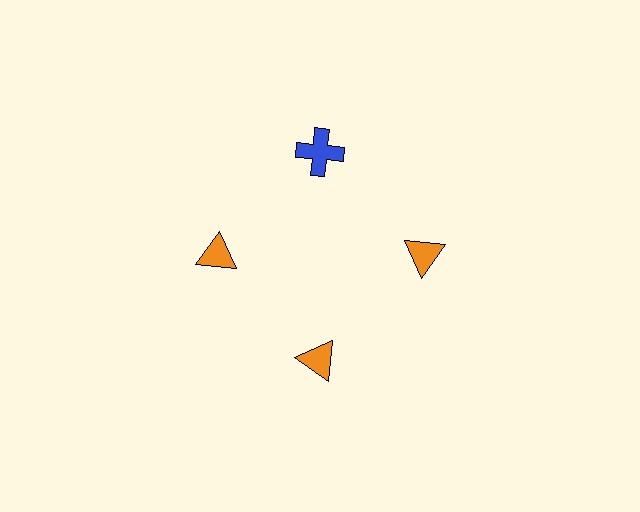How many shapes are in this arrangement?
There are 4 shapes arranged in a ring pattern.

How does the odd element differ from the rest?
It differs in both color (blue instead of orange) and shape (cross instead of triangle).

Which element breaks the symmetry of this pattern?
The blue cross at roughly the 12 o'clock position breaks the symmetry. All other shapes are orange triangles.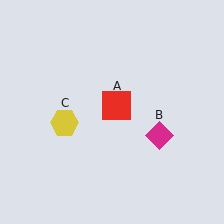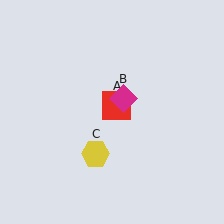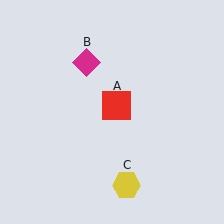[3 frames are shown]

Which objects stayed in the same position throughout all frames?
Red square (object A) remained stationary.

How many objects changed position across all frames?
2 objects changed position: magenta diamond (object B), yellow hexagon (object C).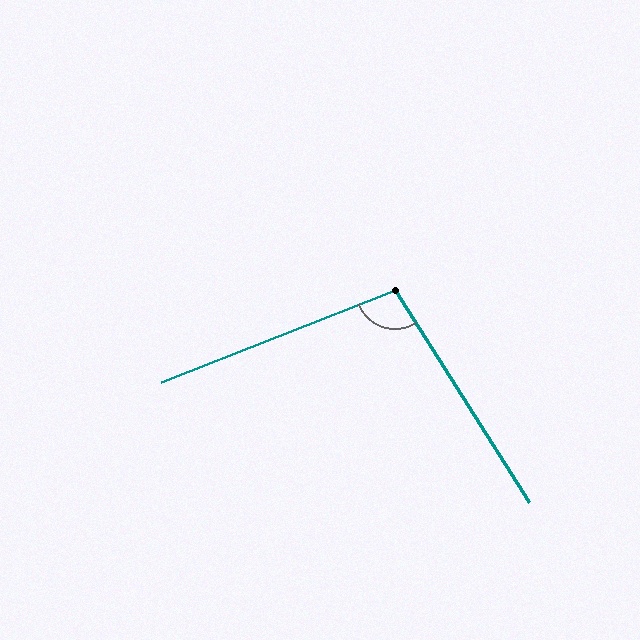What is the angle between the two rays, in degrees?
Approximately 101 degrees.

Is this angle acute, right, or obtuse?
It is obtuse.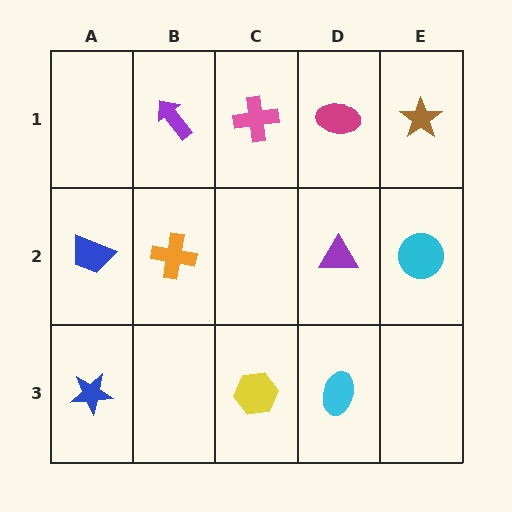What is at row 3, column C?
A yellow hexagon.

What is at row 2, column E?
A cyan circle.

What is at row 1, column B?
A purple arrow.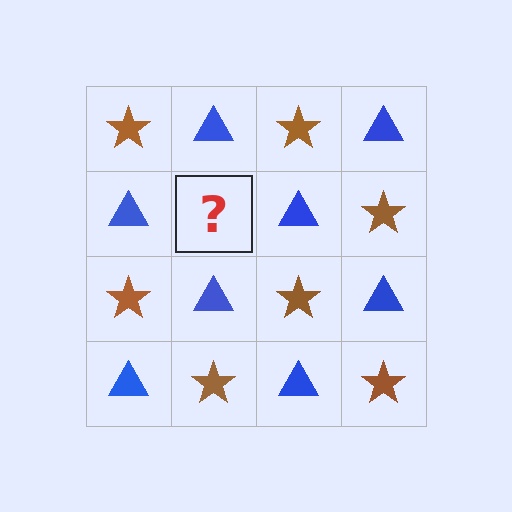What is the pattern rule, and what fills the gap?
The rule is that it alternates brown star and blue triangle in a checkerboard pattern. The gap should be filled with a brown star.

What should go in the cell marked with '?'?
The missing cell should contain a brown star.